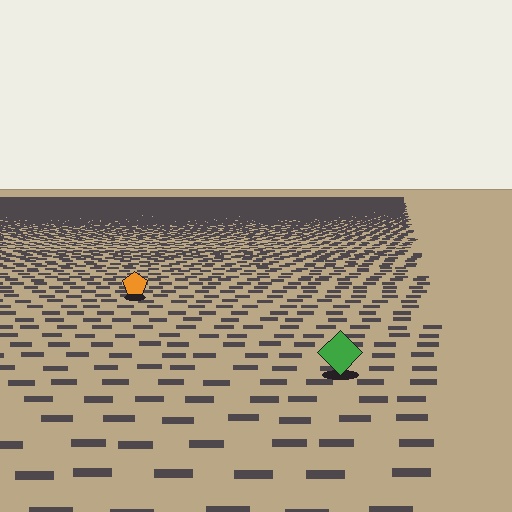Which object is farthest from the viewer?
The orange pentagon is farthest from the viewer. It appears smaller and the ground texture around it is denser.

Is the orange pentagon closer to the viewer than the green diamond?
No. The green diamond is closer — you can tell from the texture gradient: the ground texture is coarser near it.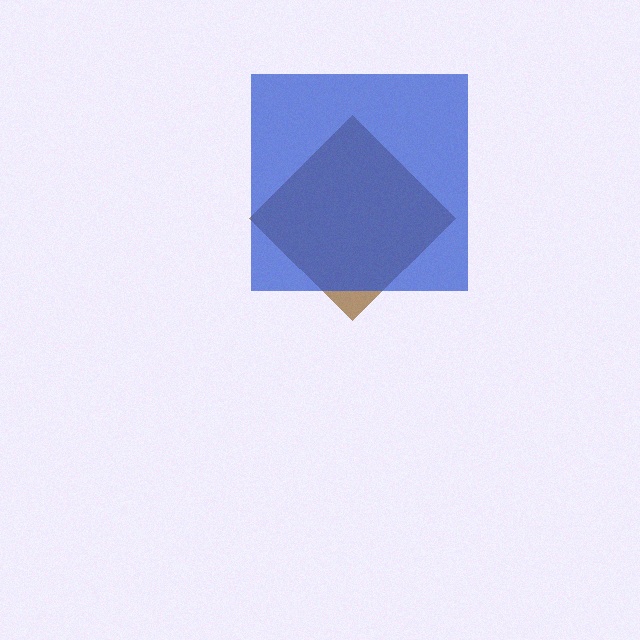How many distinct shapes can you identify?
There are 2 distinct shapes: a brown diamond, a blue square.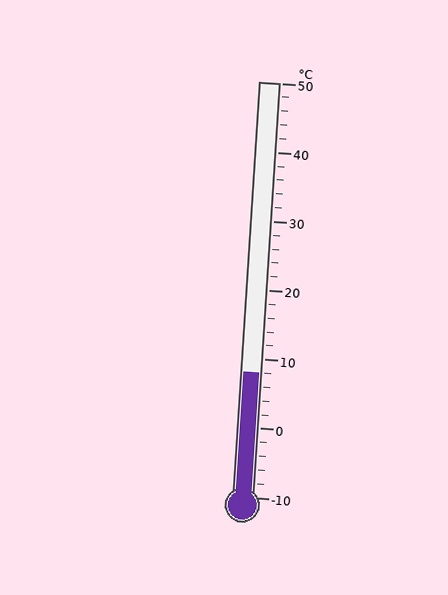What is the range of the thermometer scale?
The thermometer scale ranges from -10°C to 50°C.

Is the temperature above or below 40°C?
The temperature is below 40°C.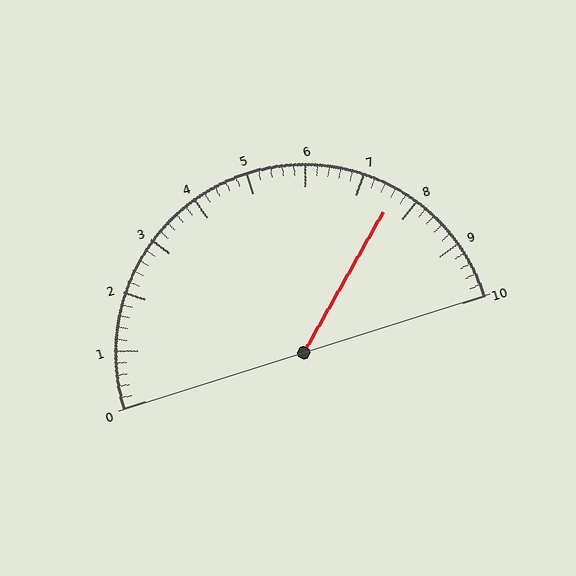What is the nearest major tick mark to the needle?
The nearest major tick mark is 8.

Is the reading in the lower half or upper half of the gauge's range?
The reading is in the upper half of the range (0 to 10).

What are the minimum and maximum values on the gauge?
The gauge ranges from 0 to 10.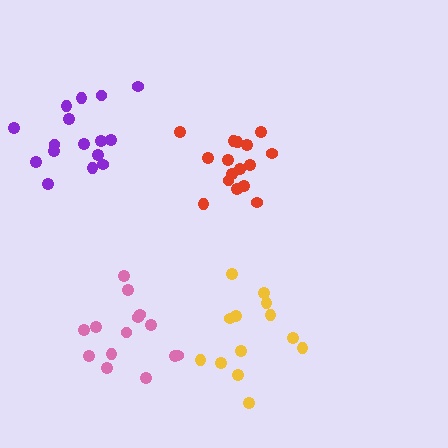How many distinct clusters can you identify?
There are 4 distinct clusters.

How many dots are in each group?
Group 1: 14 dots, Group 2: 16 dots, Group 3: 13 dots, Group 4: 16 dots (59 total).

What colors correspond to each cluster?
The clusters are colored: pink, red, yellow, purple.